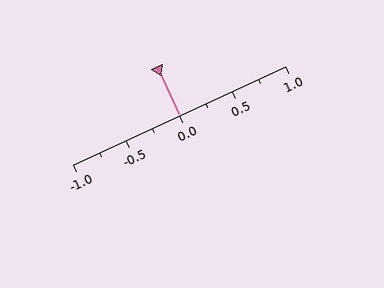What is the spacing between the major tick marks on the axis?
The major ticks are spaced 0.5 apart.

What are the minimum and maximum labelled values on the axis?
The axis runs from -1.0 to 1.0.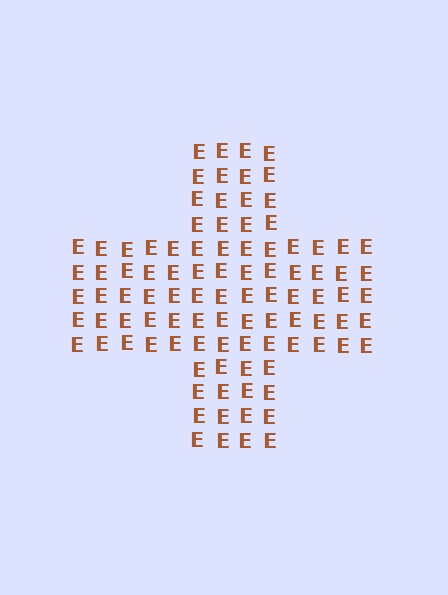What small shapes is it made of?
It is made of small letter E's.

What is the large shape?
The large shape is a cross.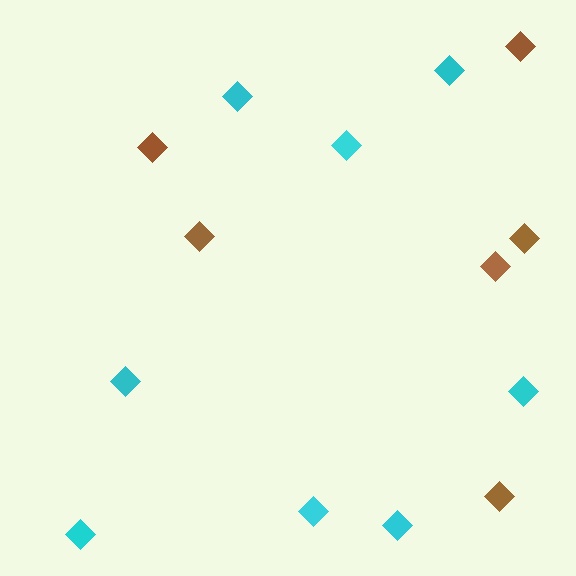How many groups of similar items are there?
There are 2 groups: one group of brown diamonds (6) and one group of cyan diamonds (8).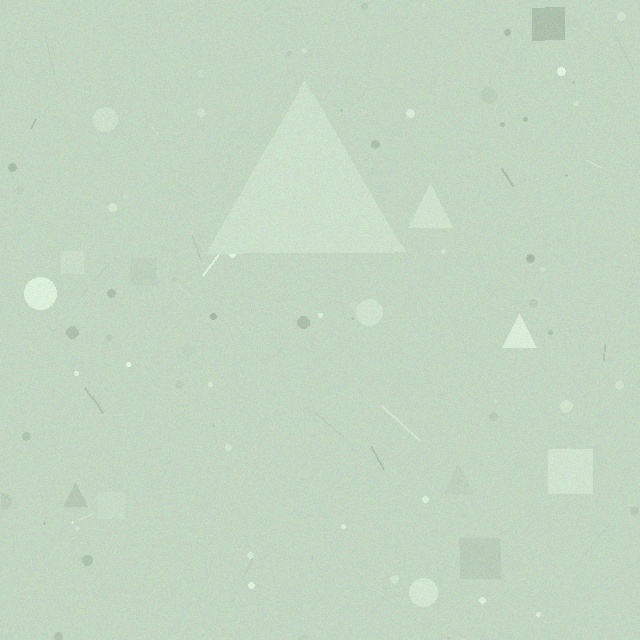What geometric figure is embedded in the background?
A triangle is embedded in the background.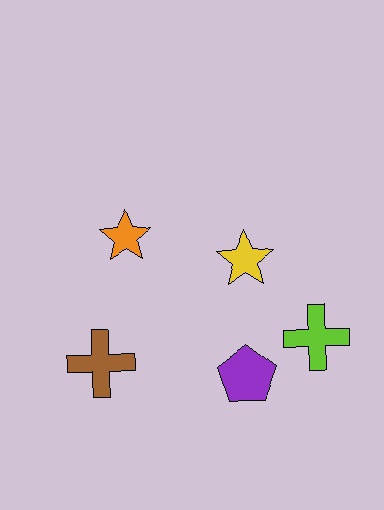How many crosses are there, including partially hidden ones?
There are 2 crosses.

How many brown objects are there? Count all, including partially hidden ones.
There is 1 brown object.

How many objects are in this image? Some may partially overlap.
There are 5 objects.